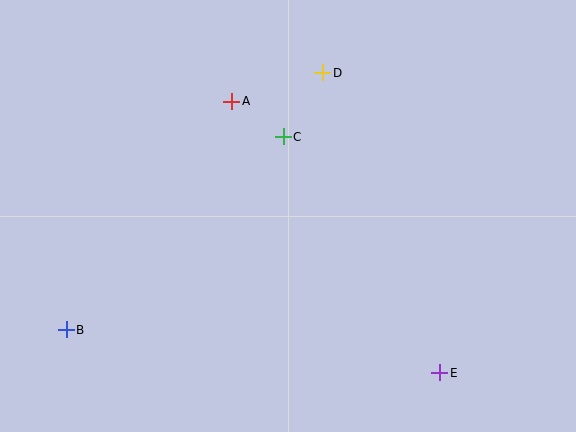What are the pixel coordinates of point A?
Point A is at (232, 101).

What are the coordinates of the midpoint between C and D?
The midpoint between C and D is at (303, 105).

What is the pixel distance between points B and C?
The distance between B and C is 290 pixels.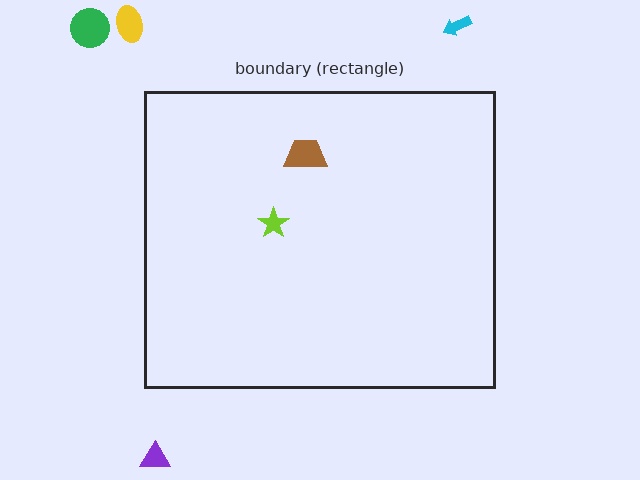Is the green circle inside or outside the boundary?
Outside.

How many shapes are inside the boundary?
2 inside, 4 outside.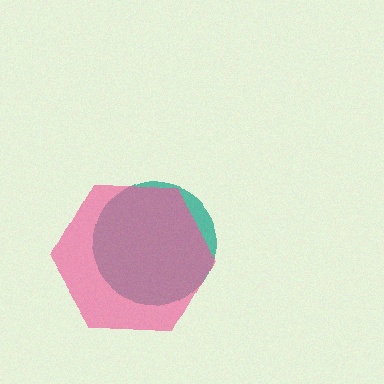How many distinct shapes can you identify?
There are 2 distinct shapes: a teal circle, a pink hexagon.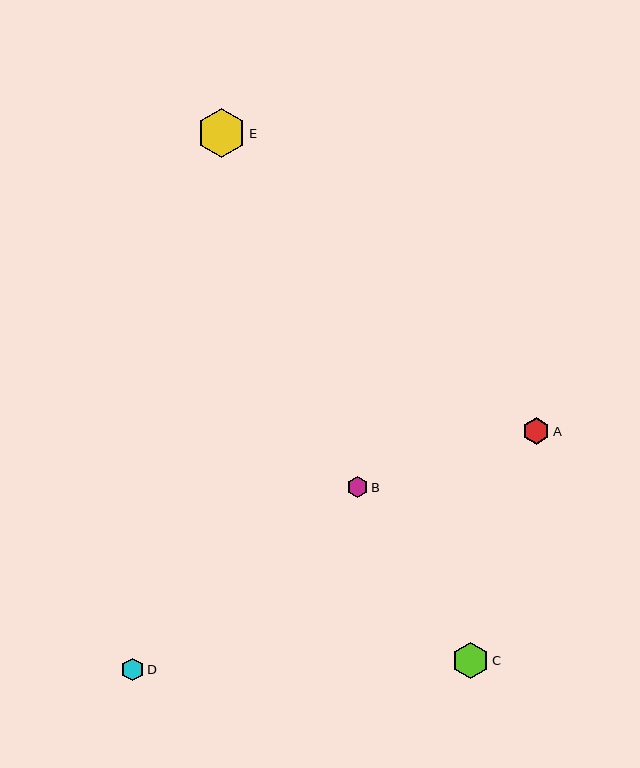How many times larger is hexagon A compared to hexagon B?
Hexagon A is approximately 1.3 times the size of hexagon B.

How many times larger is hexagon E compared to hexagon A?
Hexagon E is approximately 1.8 times the size of hexagon A.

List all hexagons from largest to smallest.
From largest to smallest: E, C, A, D, B.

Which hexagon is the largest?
Hexagon E is the largest with a size of approximately 49 pixels.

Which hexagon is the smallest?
Hexagon B is the smallest with a size of approximately 21 pixels.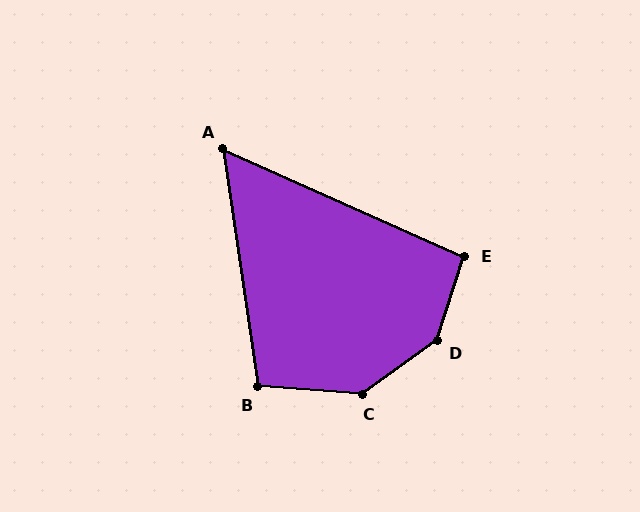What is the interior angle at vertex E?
Approximately 96 degrees (obtuse).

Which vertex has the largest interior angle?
D, at approximately 144 degrees.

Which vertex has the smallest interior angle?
A, at approximately 58 degrees.